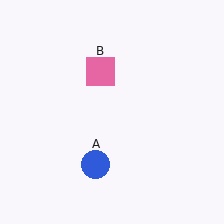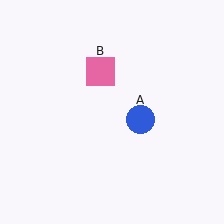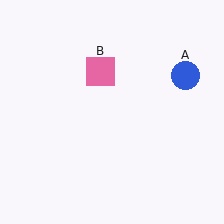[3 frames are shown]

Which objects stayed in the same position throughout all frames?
Pink square (object B) remained stationary.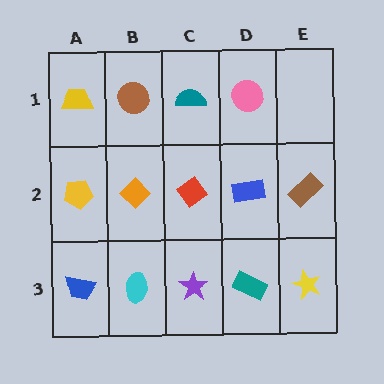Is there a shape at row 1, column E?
No, that cell is empty.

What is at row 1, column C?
A teal semicircle.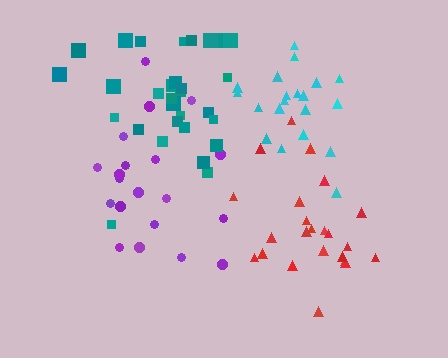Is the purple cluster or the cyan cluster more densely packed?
Cyan.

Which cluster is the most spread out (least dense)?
Purple.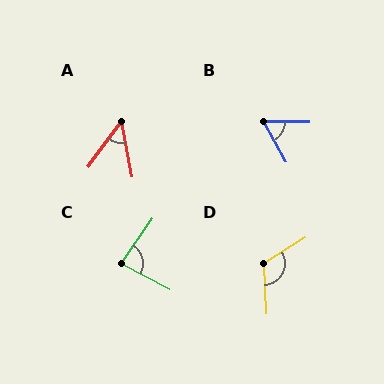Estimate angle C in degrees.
Approximately 83 degrees.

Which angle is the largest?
D, at approximately 120 degrees.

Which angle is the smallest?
A, at approximately 47 degrees.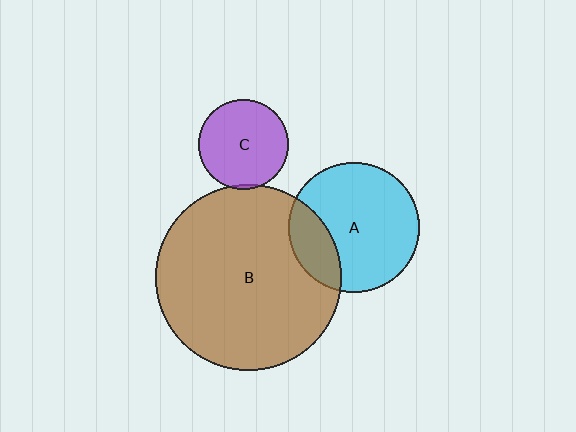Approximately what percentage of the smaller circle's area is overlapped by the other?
Approximately 20%.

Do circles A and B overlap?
Yes.